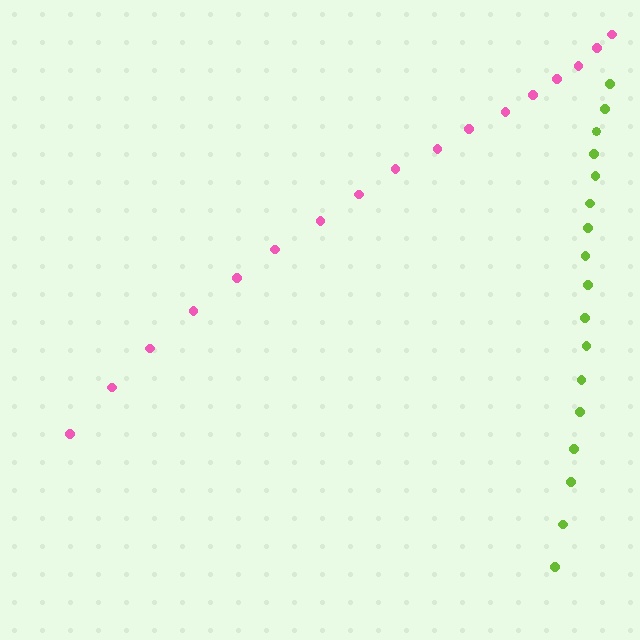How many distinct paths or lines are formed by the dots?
There are 2 distinct paths.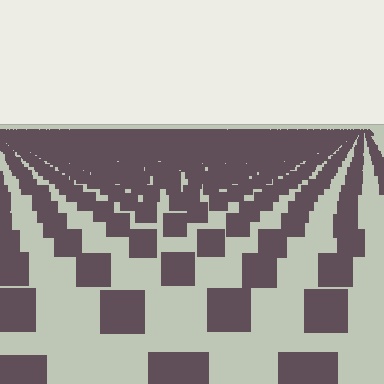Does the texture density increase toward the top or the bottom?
Density increases toward the top.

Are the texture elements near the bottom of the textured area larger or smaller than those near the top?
Larger. Near the bottom, elements are closer to the viewer and appear at a bigger on-screen size.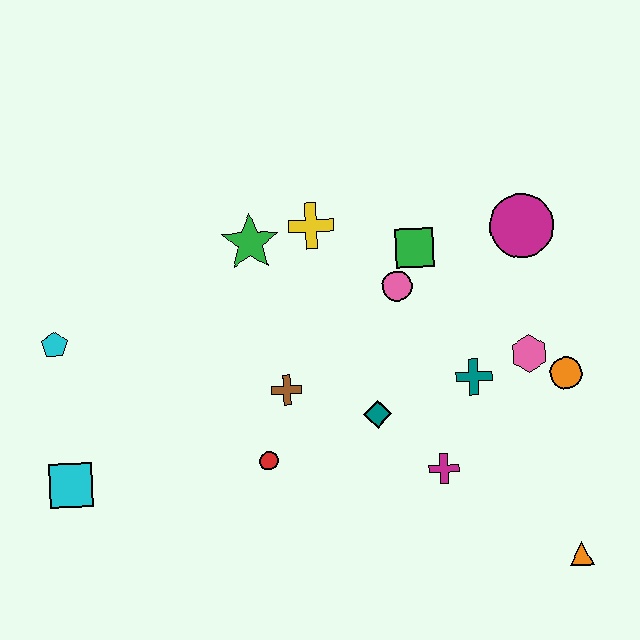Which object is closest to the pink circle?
The green square is closest to the pink circle.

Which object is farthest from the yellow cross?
The orange triangle is farthest from the yellow cross.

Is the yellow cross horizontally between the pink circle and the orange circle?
No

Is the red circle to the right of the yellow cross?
No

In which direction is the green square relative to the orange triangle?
The green square is above the orange triangle.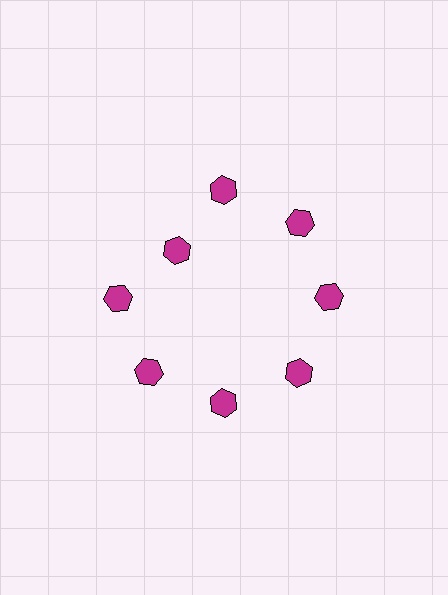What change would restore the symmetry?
The symmetry would be restored by moving it outward, back onto the ring so that all 8 hexagons sit at equal angles and equal distance from the center.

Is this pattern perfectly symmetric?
No. The 8 magenta hexagons are arranged in a ring, but one element near the 10 o'clock position is pulled inward toward the center, breaking the 8-fold rotational symmetry.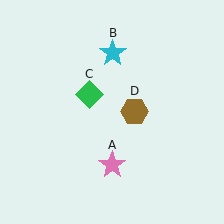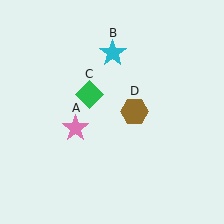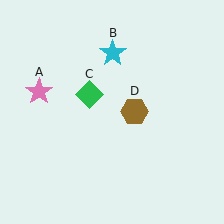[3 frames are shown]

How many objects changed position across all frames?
1 object changed position: pink star (object A).